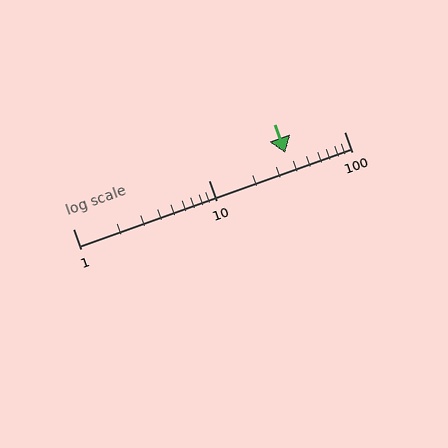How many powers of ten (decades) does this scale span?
The scale spans 2 decades, from 1 to 100.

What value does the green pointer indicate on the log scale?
The pointer indicates approximately 37.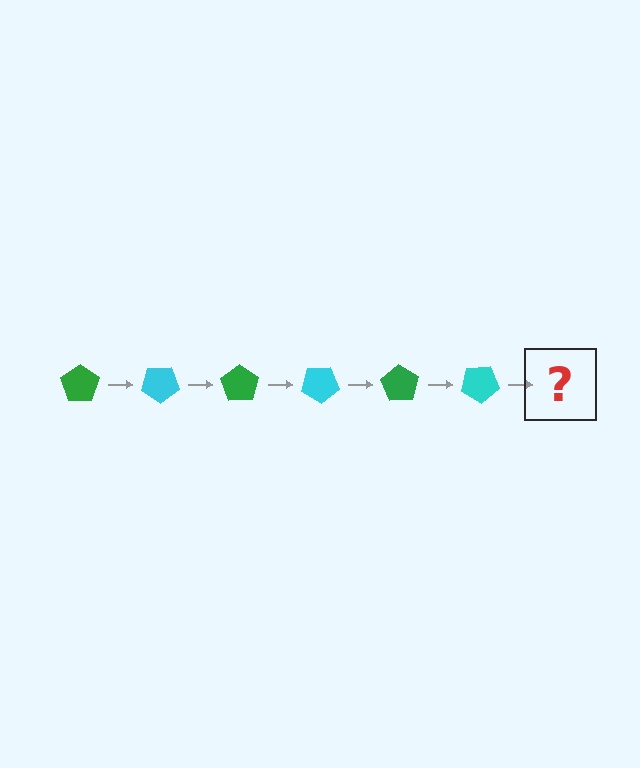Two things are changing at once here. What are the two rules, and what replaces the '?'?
The two rules are that it rotates 35 degrees each step and the color cycles through green and cyan. The '?' should be a green pentagon, rotated 210 degrees from the start.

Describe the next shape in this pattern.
It should be a green pentagon, rotated 210 degrees from the start.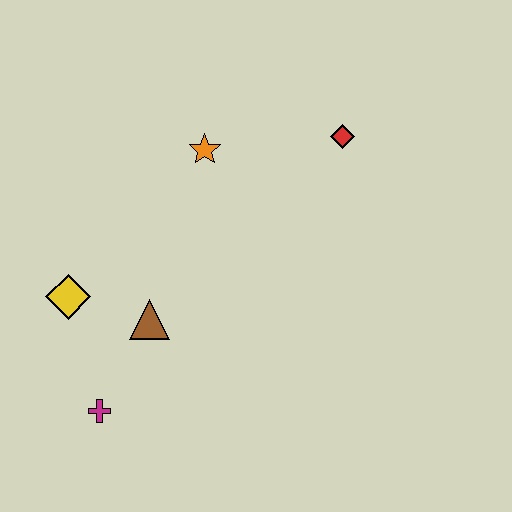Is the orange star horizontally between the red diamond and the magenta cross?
Yes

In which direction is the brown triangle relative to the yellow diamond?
The brown triangle is to the right of the yellow diamond.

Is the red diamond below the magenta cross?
No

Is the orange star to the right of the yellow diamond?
Yes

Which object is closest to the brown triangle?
The yellow diamond is closest to the brown triangle.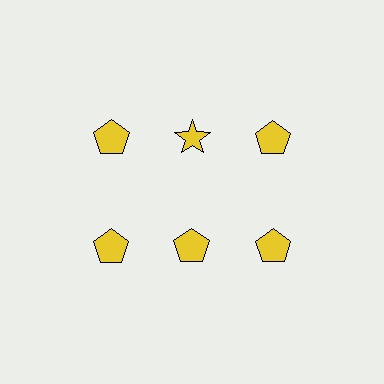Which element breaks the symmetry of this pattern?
The yellow star in the top row, second from left column breaks the symmetry. All other shapes are yellow pentagons.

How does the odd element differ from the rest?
It has a different shape: star instead of pentagon.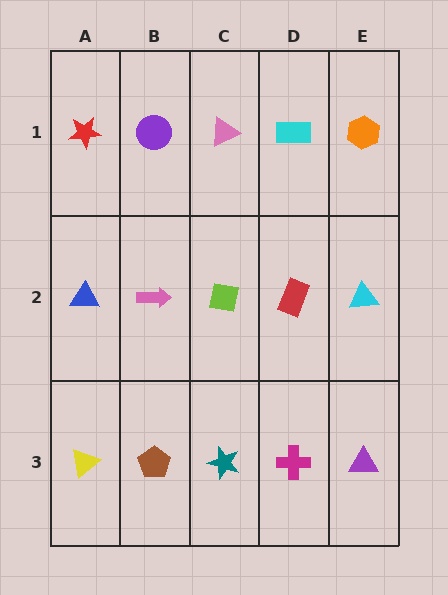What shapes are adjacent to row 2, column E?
An orange hexagon (row 1, column E), a purple triangle (row 3, column E), a red rectangle (row 2, column D).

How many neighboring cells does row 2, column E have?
3.